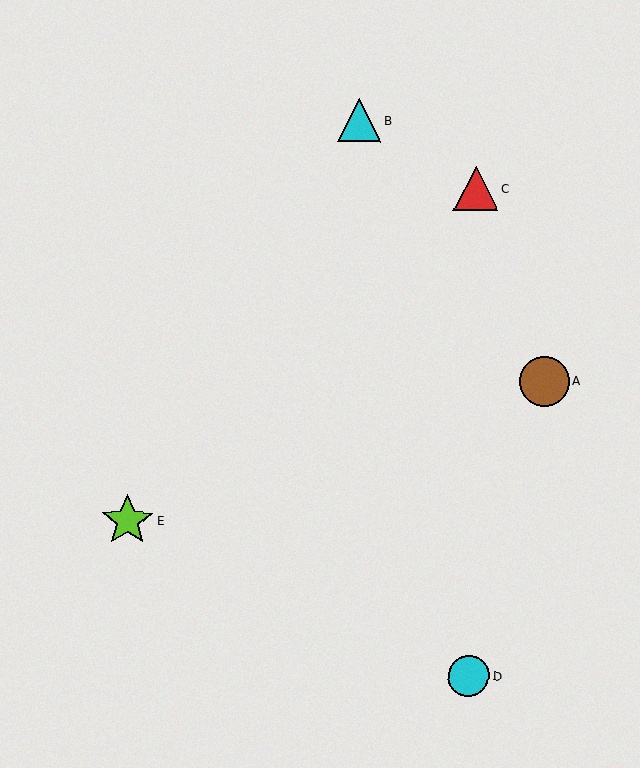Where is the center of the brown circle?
The center of the brown circle is at (544, 381).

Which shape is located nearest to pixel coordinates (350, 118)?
The cyan triangle (labeled B) at (360, 120) is nearest to that location.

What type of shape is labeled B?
Shape B is a cyan triangle.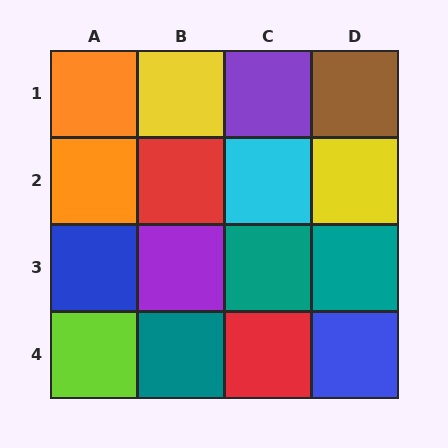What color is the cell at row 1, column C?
Purple.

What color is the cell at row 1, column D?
Brown.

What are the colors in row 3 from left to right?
Blue, purple, teal, teal.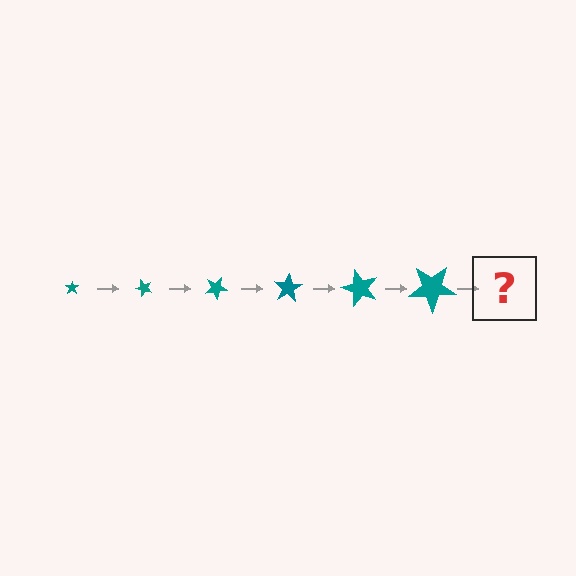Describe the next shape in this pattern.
It should be a star, larger than the previous one and rotated 300 degrees from the start.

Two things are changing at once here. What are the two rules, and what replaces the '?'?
The two rules are that the star grows larger each step and it rotates 50 degrees each step. The '?' should be a star, larger than the previous one and rotated 300 degrees from the start.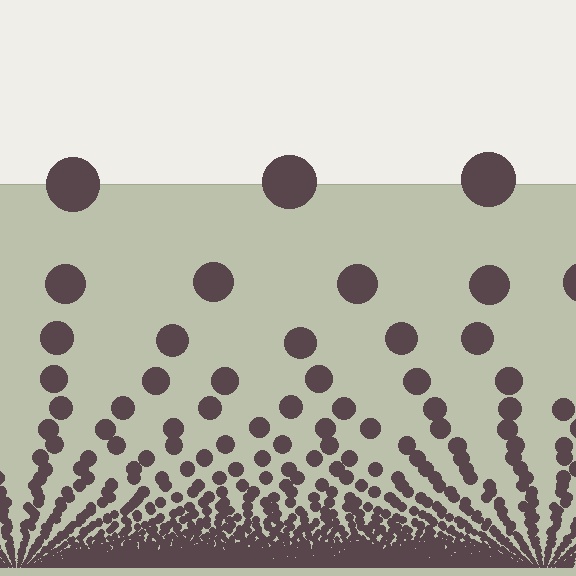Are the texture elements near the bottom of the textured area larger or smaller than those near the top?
Smaller. The gradient is inverted — elements near the bottom are smaller and denser.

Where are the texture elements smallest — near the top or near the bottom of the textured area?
Near the bottom.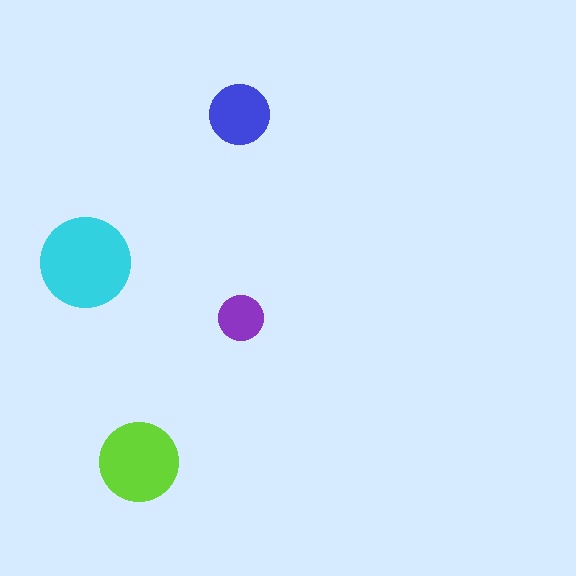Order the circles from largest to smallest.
the cyan one, the lime one, the blue one, the purple one.